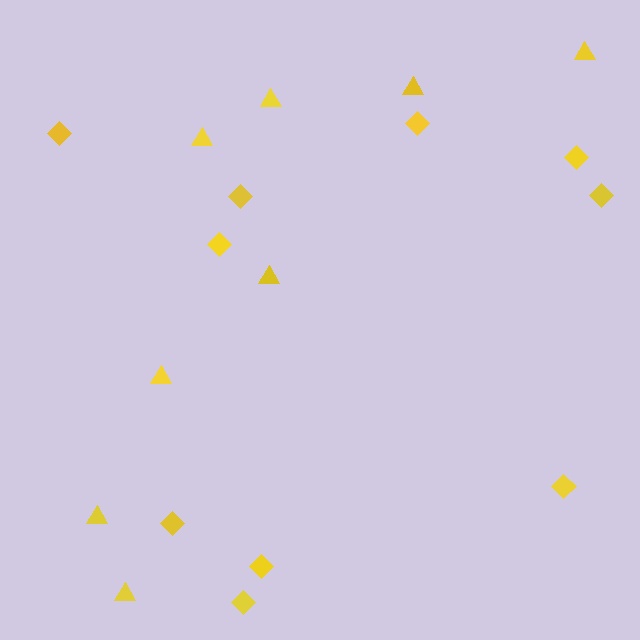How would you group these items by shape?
There are 2 groups: one group of diamonds (10) and one group of triangles (8).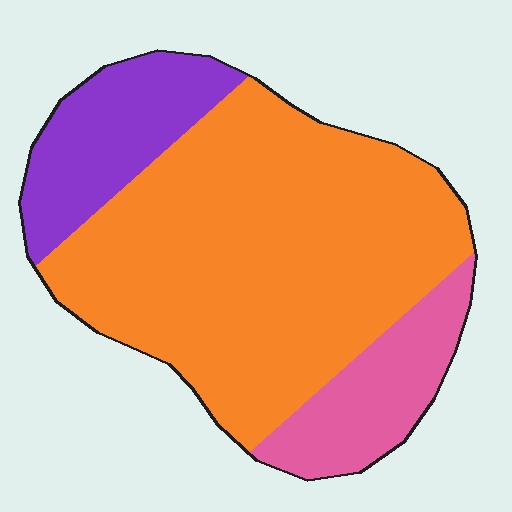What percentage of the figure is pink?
Pink takes up less than a quarter of the figure.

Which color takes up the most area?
Orange, at roughly 70%.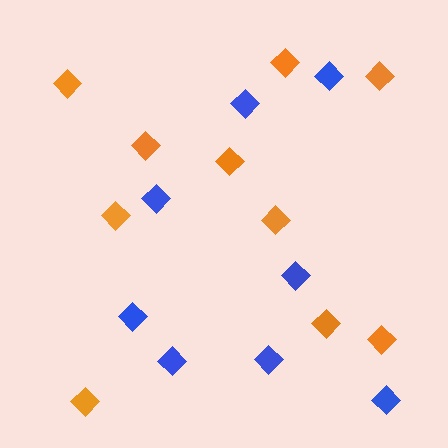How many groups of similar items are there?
There are 2 groups: one group of blue diamonds (8) and one group of orange diamonds (10).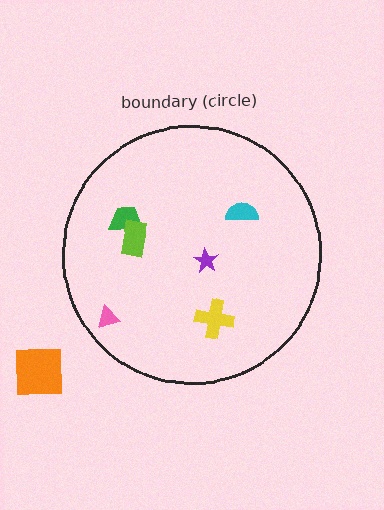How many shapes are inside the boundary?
6 inside, 1 outside.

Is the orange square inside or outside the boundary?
Outside.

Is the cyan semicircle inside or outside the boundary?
Inside.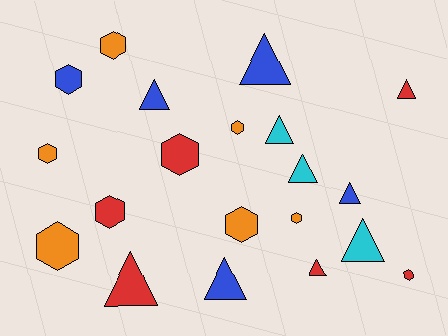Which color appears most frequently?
Red, with 6 objects.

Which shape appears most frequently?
Hexagon, with 10 objects.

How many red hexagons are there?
There are 3 red hexagons.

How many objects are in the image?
There are 20 objects.